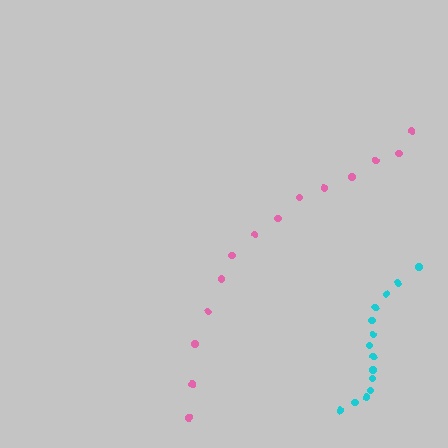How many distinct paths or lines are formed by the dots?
There are 2 distinct paths.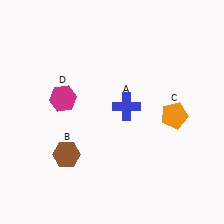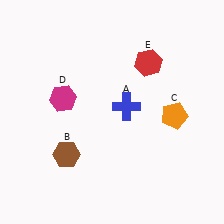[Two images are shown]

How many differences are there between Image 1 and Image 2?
There is 1 difference between the two images.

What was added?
A red hexagon (E) was added in Image 2.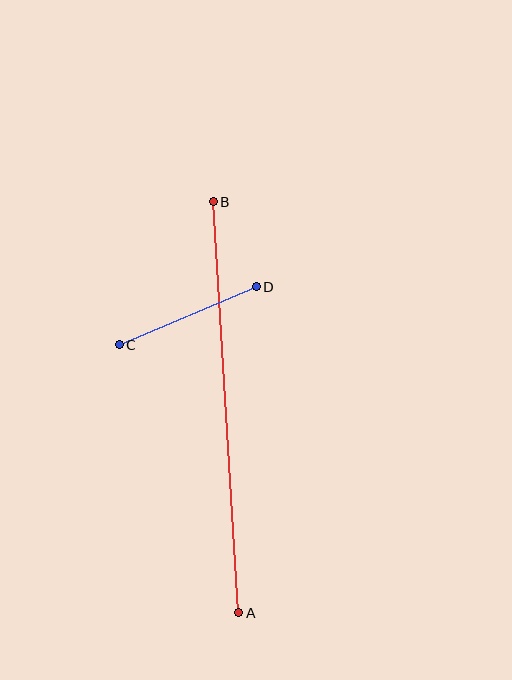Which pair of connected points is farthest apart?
Points A and B are farthest apart.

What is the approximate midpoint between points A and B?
The midpoint is at approximately (226, 407) pixels.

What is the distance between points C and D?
The distance is approximately 149 pixels.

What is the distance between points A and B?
The distance is approximately 411 pixels.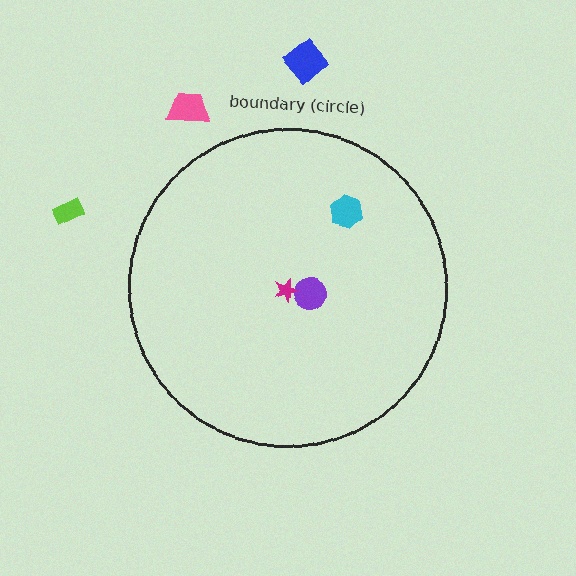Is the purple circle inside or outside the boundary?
Inside.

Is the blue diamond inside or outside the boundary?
Outside.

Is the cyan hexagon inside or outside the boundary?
Inside.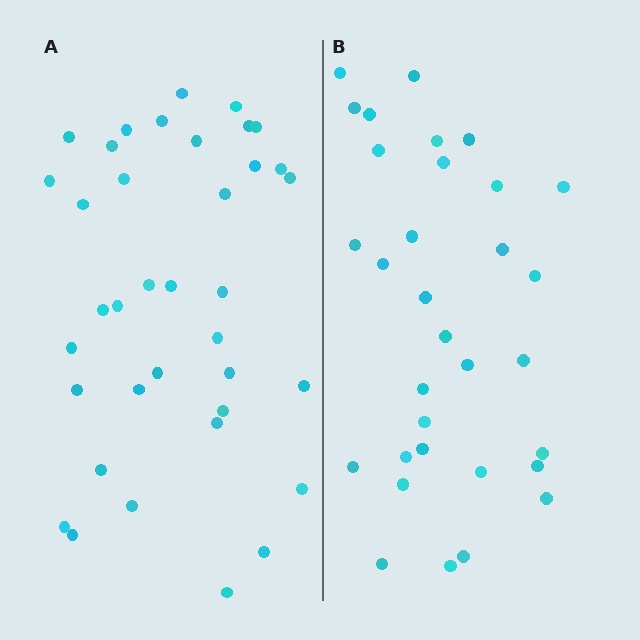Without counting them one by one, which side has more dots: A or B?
Region A (the left region) has more dots.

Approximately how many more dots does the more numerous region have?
Region A has about 5 more dots than region B.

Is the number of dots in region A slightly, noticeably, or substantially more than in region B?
Region A has only slightly more — the two regions are fairly close. The ratio is roughly 1.2 to 1.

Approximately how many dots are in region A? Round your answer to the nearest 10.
About 40 dots. (The exact count is 37, which rounds to 40.)